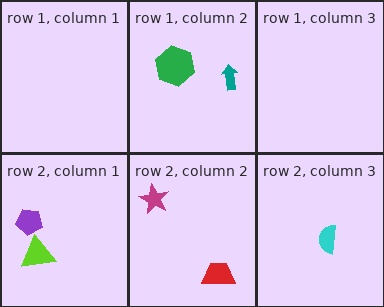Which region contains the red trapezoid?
The row 2, column 2 region.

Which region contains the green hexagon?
The row 1, column 2 region.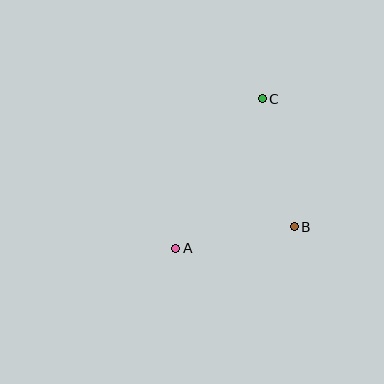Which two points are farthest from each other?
Points A and C are farthest from each other.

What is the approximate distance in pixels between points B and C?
The distance between B and C is approximately 132 pixels.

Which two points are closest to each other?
Points A and B are closest to each other.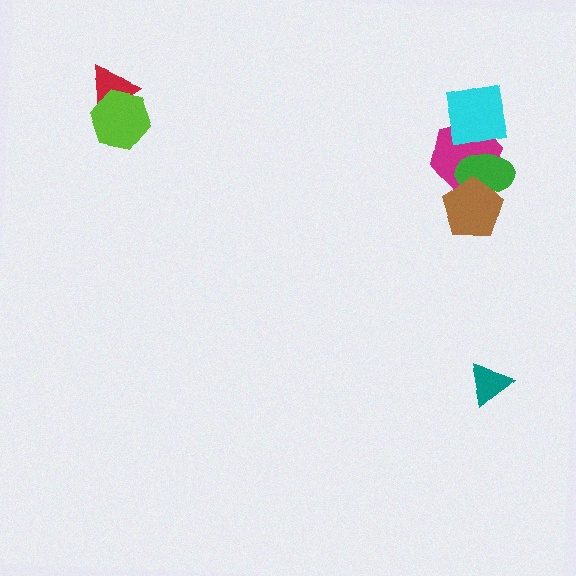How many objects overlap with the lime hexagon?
1 object overlaps with the lime hexagon.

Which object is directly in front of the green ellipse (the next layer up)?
The brown pentagon is directly in front of the green ellipse.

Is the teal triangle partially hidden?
No, no other shape covers it.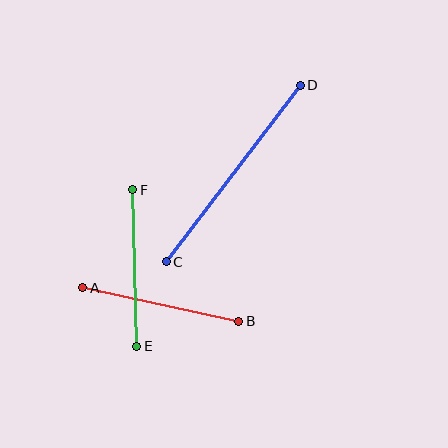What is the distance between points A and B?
The distance is approximately 160 pixels.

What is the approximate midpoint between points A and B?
The midpoint is at approximately (161, 304) pixels.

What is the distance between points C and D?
The distance is approximately 221 pixels.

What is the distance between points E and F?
The distance is approximately 157 pixels.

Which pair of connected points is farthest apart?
Points C and D are farthest apart.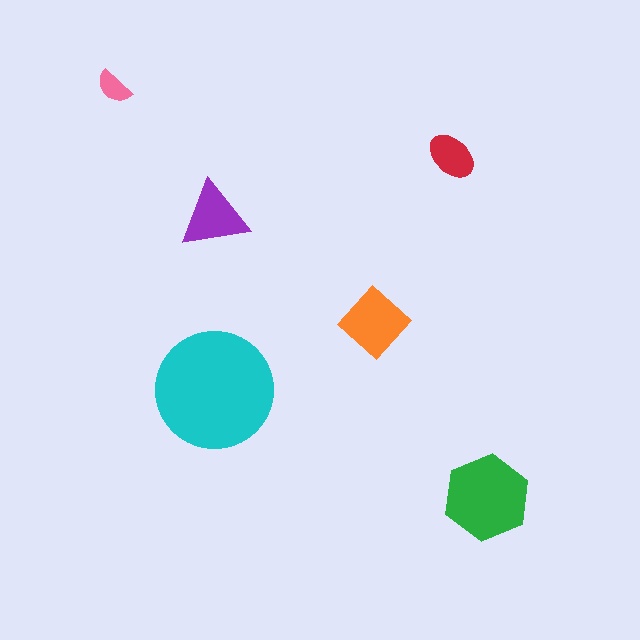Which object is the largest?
The cyan circle.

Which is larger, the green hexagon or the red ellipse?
The green hexagon.